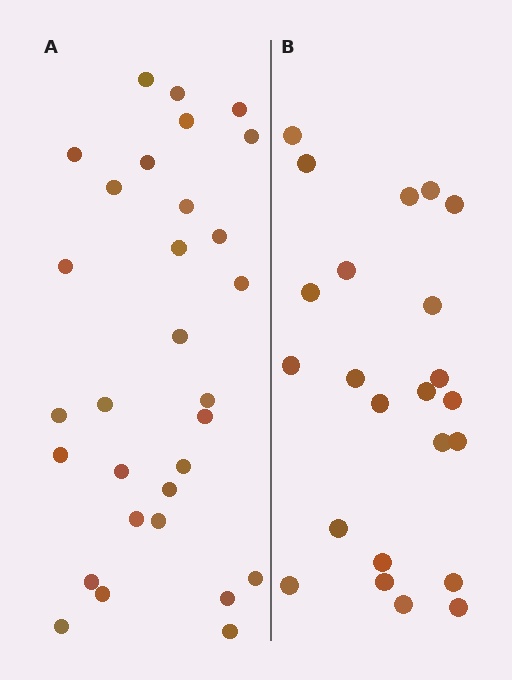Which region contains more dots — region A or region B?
Region A (the left region) has more dots.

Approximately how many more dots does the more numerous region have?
Region A has roughly 8 or so more dots than region B.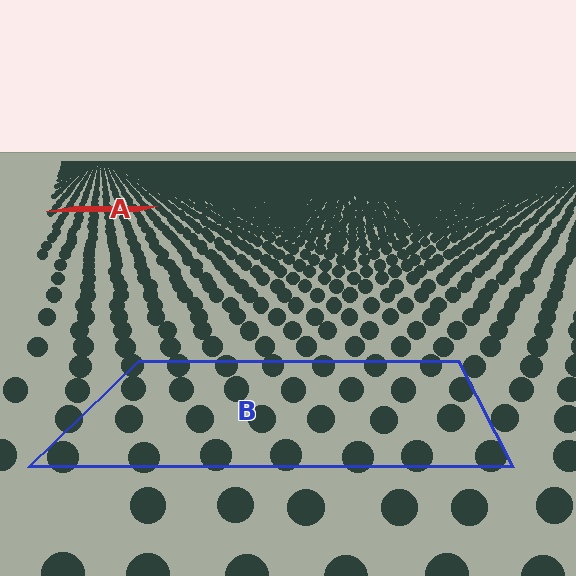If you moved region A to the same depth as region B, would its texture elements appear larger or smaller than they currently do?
They would appear larger. At a closer depth, the same texture elements are projected at a bigger on-screen size.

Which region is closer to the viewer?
Region B is closer. The texture elements there are larger and more spread out.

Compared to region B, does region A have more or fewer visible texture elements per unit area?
Region A has more texture elements per unit area — they are packed more densely because it is farther away.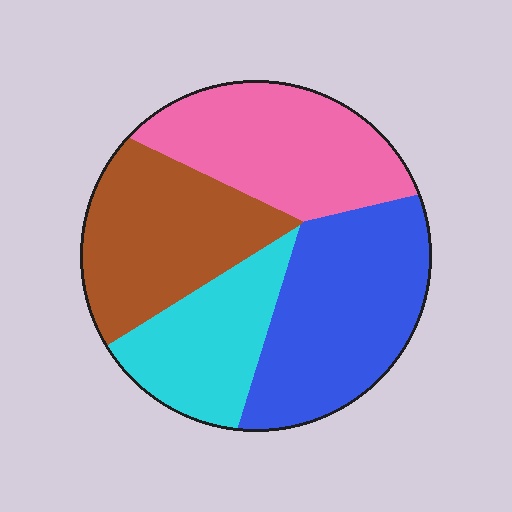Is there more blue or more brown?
Blue.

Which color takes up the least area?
Cyan, at roughly 20%.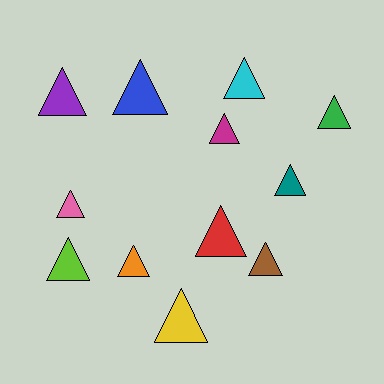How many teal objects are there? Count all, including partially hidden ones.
There is 1 teal object.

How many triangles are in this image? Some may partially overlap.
There are 12 triangles.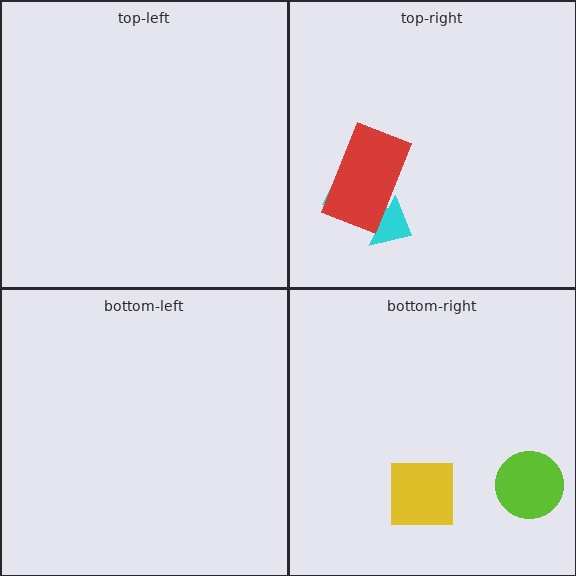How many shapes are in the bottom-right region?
2.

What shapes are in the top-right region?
The cyan arrow, the red rectangle.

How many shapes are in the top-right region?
2.